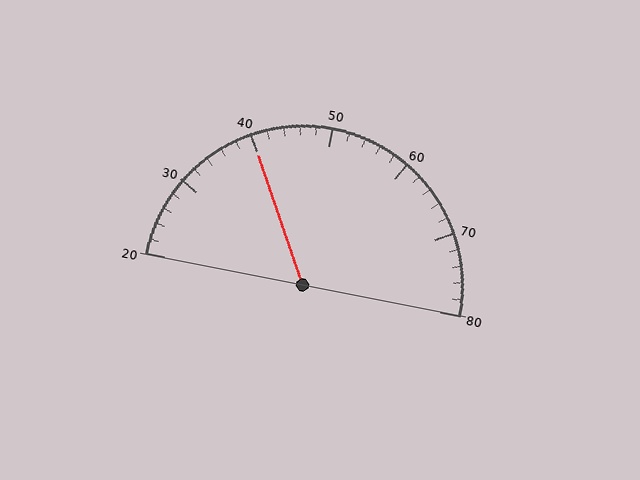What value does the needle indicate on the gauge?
The needle indicates approximately 40.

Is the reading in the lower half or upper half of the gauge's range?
The reading is in the lower half of the range (20 to 80).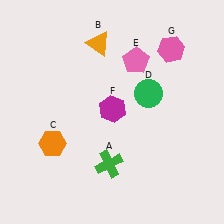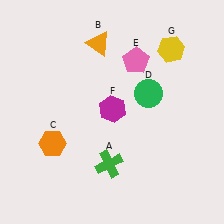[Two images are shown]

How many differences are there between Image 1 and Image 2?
There is 1 difference between the two images.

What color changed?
The hexagon (G) changed from pink in Image 1 to yellow in Image 2.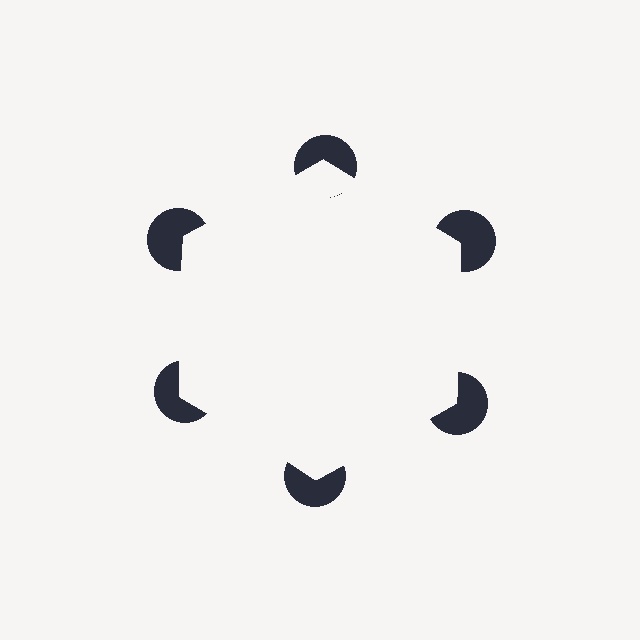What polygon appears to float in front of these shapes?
An illusory hexagon — its edges are inferred from the aligned wedge cuts in the pac-man discs, not physically drawn.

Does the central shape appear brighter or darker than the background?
It typically appears slightly brighter than the background, even though no actual brightness change is drawn.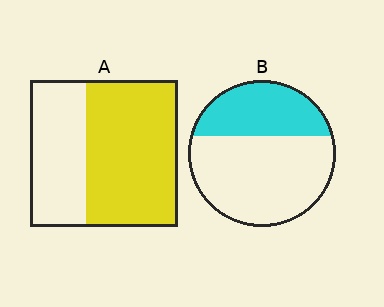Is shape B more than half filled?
No.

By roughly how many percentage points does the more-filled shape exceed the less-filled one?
By roughly 25 percentage points (A over B).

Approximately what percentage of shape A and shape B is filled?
A is approximately 60% and B is approximately 35%.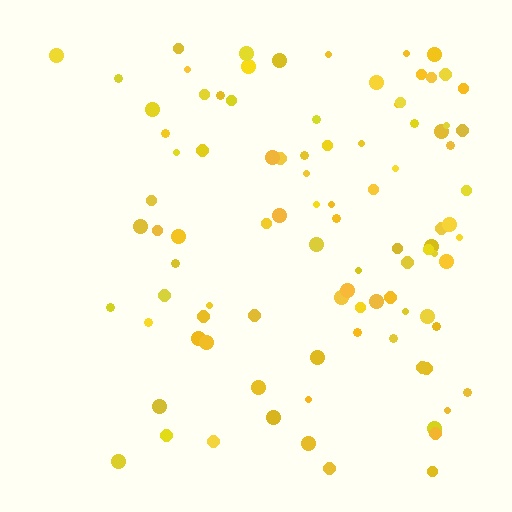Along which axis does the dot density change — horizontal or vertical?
Horizontal.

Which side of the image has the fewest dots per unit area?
The left.